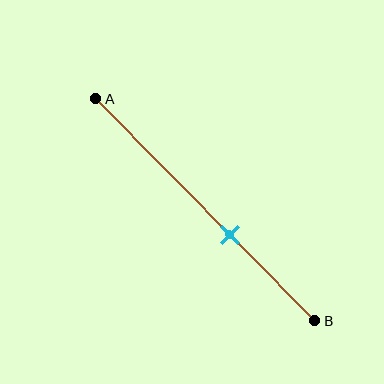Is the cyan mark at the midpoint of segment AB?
No, the mark is at about 60% from A, not at the 50% midpoint.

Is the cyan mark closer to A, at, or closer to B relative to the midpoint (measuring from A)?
The cyan mark is closer to point B than the midpoint of segment AB.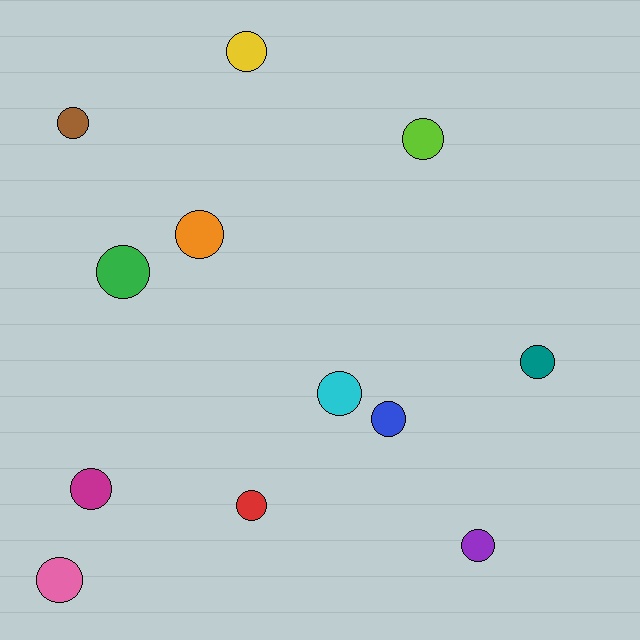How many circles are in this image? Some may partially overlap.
There are 12 circles.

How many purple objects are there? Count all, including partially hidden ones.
There is 1 purple object.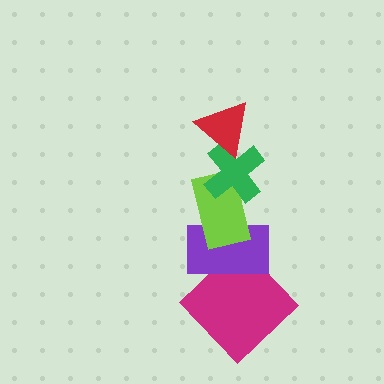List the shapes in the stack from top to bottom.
From top to bottom: the red triangle, the green cross, the lime rectangle, the purple rectangle, the magenta diamond.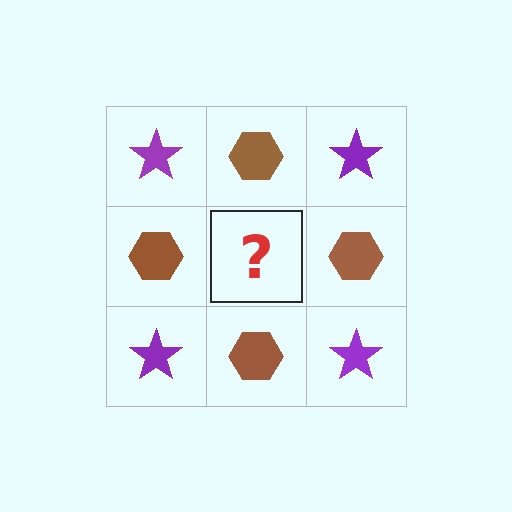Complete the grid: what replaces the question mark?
The question mark should be replaced with a purple star.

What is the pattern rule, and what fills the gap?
The rule is that it alternates purple star and brown hexagon in a checkerboard pattern. The gap should be filled with a purple star.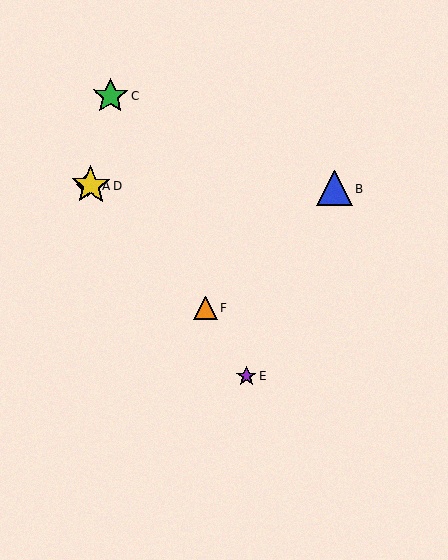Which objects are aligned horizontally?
Objects A, B, D are aligned horizontally.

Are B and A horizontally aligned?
Yes, both are at y≈188.